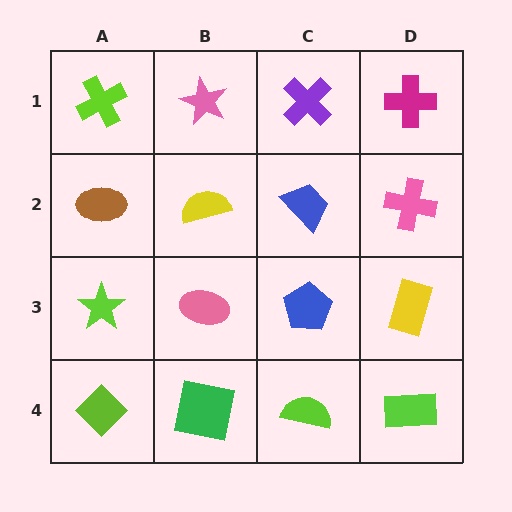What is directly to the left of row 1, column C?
A pink star.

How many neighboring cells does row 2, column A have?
3.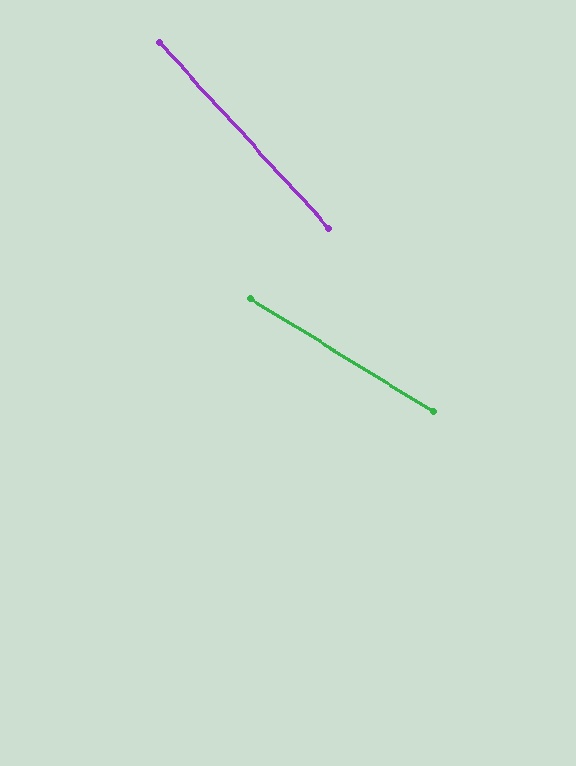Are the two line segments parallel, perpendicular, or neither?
Neither parallel nor perpendicular — they differ by about 16°.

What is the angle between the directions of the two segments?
Approximately 16 degrees.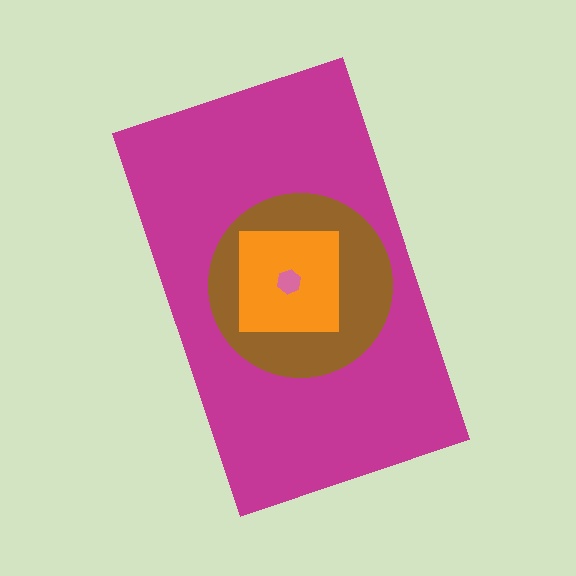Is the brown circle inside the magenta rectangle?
Yes.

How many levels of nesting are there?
4.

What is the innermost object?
The pink hexagon.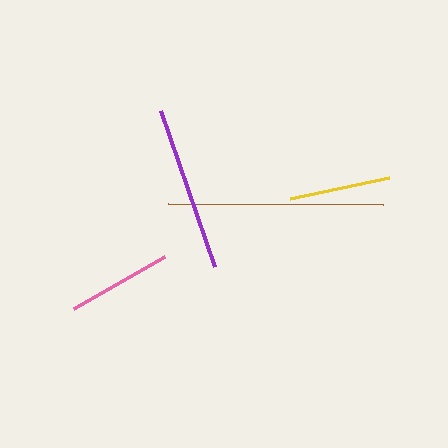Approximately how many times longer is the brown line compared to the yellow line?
The brown line is approximately 2.1 times the length of the yellow line.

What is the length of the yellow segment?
The yellow segment is approximately 101 pixels long.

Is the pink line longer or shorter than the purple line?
The purple line is longer than the pink line.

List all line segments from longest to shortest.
From longest to shortest: brown, purple, pink, yellow.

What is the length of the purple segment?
The purple segment is approximately 165 pixels long.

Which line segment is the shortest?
The yellow line is the shortest at approximately 101 pixels.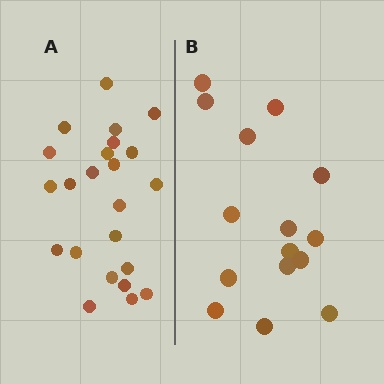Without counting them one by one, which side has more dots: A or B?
Region A (the left region) has more dots.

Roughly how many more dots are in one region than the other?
Region A has roughly 8 or so more dots than region B.